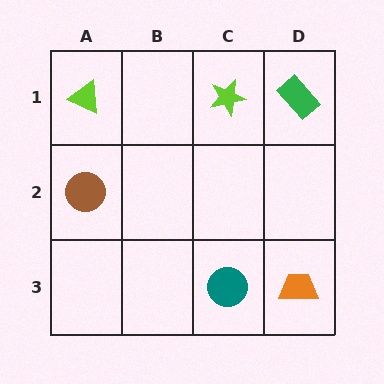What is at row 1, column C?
A lime star.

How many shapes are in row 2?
1 shape.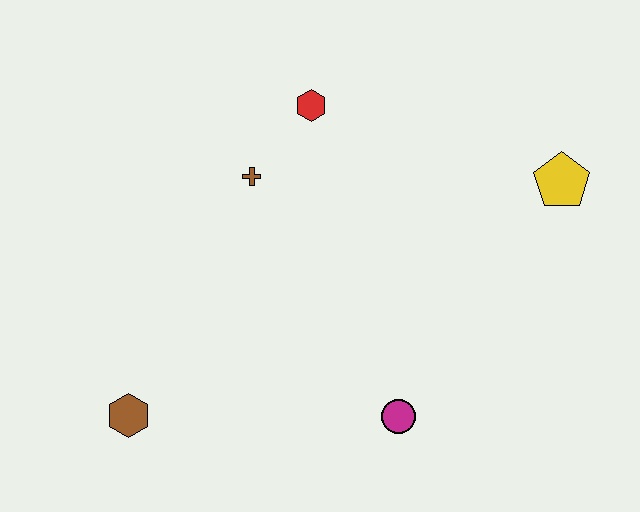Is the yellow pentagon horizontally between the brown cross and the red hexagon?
No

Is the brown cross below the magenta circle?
No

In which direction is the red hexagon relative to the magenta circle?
The red hexagon is above the magenta circle.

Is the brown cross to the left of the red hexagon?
Yes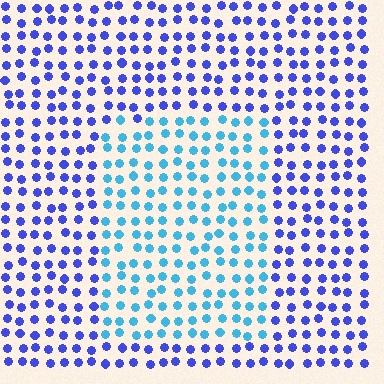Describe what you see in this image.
The image is filled with small blue elements in a uniform arrangement. A rectangle-shaped region is visible where the elements are tinted to a slightly different hue, forming a subtle color boundary.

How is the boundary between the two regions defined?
The boundary is defined purely by a slight shift in hue (about 42 degrees). Spacing, size, and orientation are identical on both sides.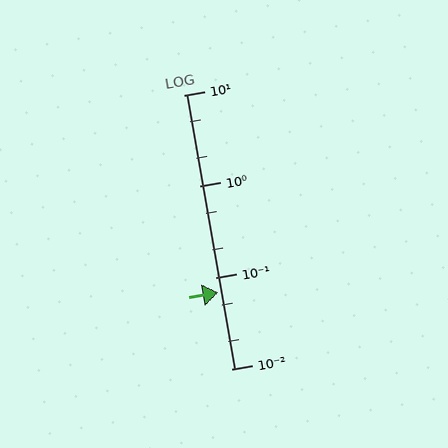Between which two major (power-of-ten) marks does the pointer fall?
The pointer is between 0.01 and 0.1.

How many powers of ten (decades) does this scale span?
The scale spans 3 decades, from 0.01 to 10.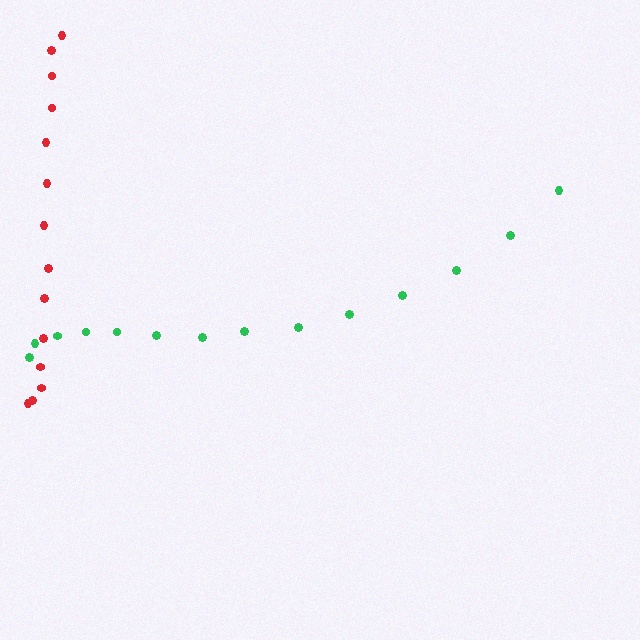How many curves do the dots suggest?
There are 2 distinct paths.